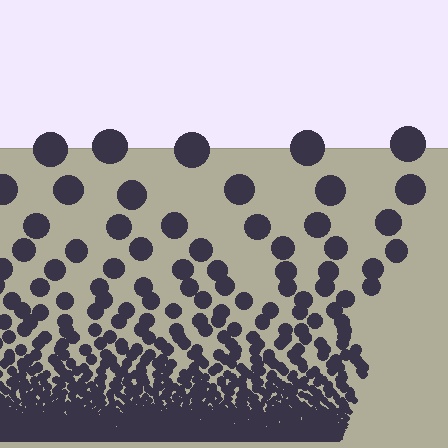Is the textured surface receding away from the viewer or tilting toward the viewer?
The surface appears to tilt toward the viewer. Texture elements get larger and sparser toward the top.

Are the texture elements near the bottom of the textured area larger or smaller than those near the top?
Smaller. The gradient is inverted — elements near the bottom are smaller and denser.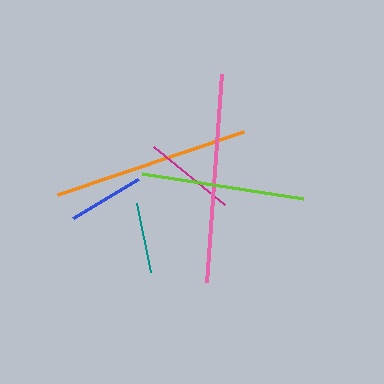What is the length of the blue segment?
The blue segment is approximately 75 pixels long.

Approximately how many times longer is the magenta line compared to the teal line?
The magenta line is approximately 1.3 times the length of the teal line.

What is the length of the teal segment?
The teal segment is approximately 70 pixels long.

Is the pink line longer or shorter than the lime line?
The pink line is longer than the lime line.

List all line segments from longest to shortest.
From longest to shortest: pink, orange, lime, magenta, blue, teal.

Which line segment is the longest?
The pink line is the longest at approximately 208 pixels.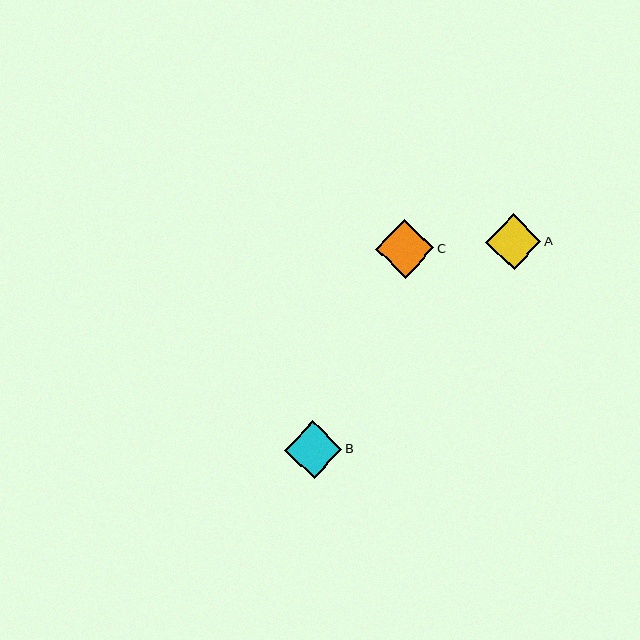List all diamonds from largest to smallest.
From largest to smallest: C, B, A.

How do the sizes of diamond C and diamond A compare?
Diamond C and diamond A are approximately the same size.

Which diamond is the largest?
Diamond C is the largest with a size of approximately 59 pixels.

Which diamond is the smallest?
Diamond A is the smallest with a size of approximately 55 pixels.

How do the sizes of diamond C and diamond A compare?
Diamond C and diamond A are approximately the same size.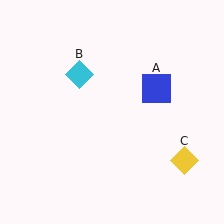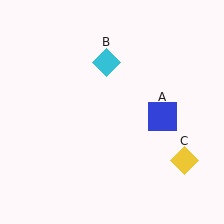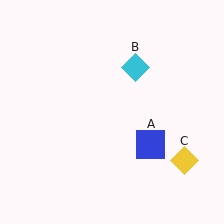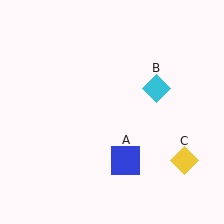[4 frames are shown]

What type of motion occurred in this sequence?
The blue square (object A), cyan diamond (object B) rotated clockwise around the center of the scene.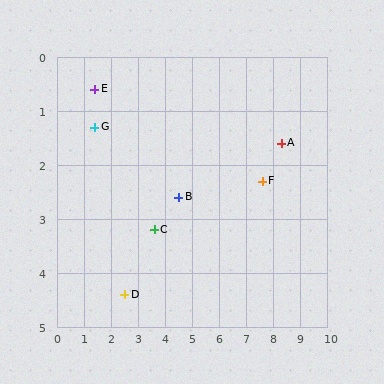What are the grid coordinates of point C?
Point C is at approximately (3.6, 3.2).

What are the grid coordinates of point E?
Point E is at approximately (1.4, 0.6).